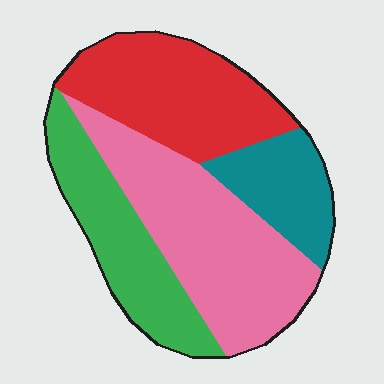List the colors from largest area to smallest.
From largest to smallest: pink, red, green, teal.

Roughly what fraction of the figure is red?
Red takes up between a sixth and a third of the figure.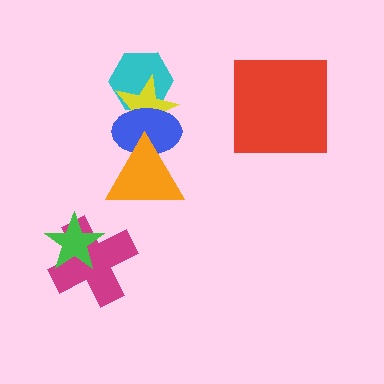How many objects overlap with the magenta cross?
1 object overlaps with the magenta cross.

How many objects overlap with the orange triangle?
2 objects overlap with the orange triangle.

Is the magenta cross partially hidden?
Yes, it is partially covered by another shape.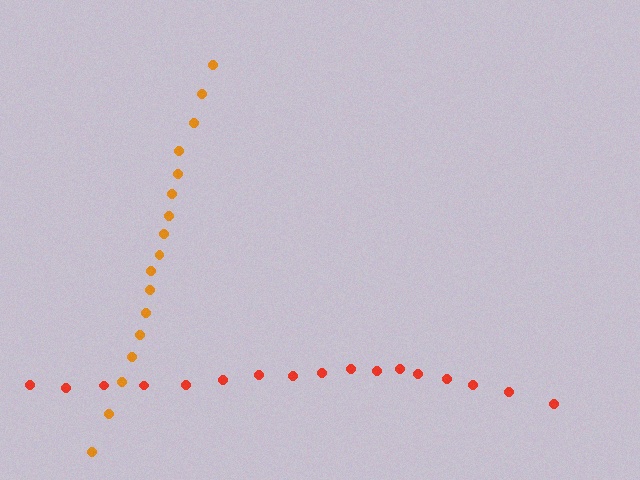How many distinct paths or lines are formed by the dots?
There are 2 distinct paths.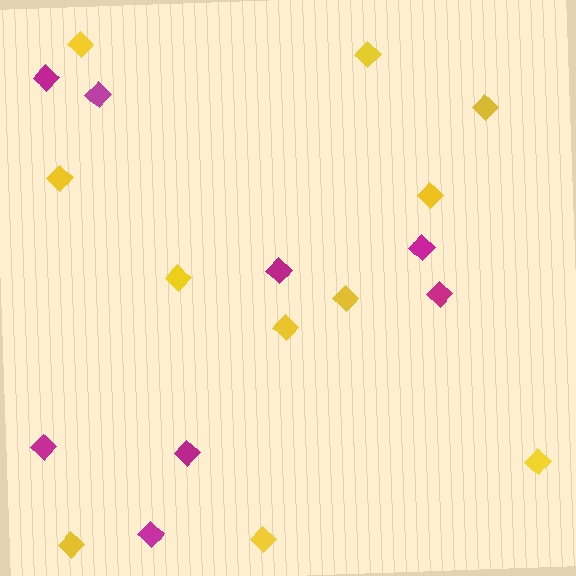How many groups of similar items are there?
There are 2 groups: one group of magenta diamonds (8) and one group of yellow diamonds (11).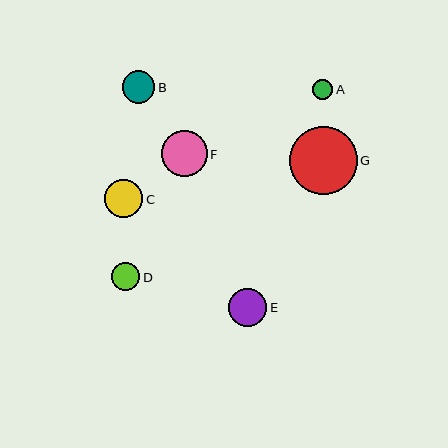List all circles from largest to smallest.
From largest to smallest: G, F, E, C, B, D, A.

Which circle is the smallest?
Circle A is the smallest with a size of approximately 20 pixels.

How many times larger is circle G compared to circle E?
Circle G is approximately 1.8 times the size of circle E.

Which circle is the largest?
Circle G is the largest with a size of approximately 68 pixels.